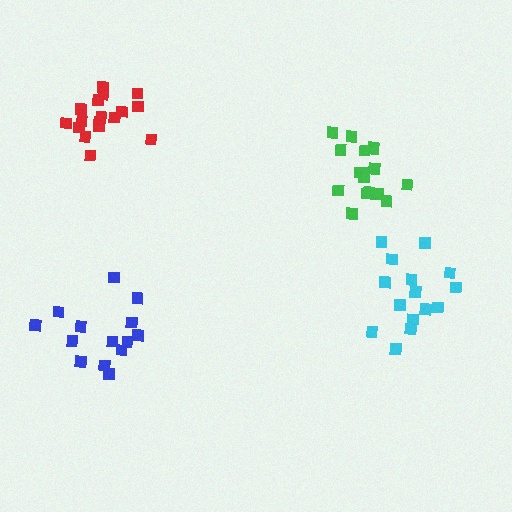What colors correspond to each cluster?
The clusters are colored: green, blue, red, cyan.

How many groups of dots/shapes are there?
There are 4 groups.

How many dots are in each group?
Group 1: 17 dots, Group 2: 15 dots, Group 3: 18 dots, Group 4: 15 dots (65 total).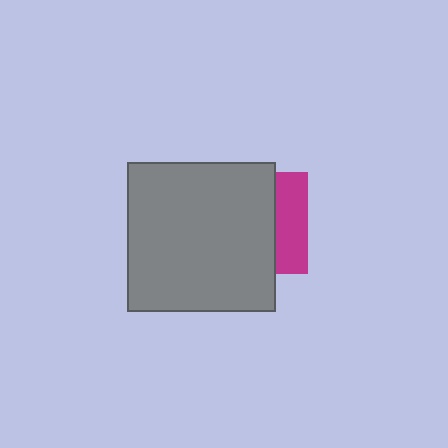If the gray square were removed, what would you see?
You would see the complete magenta square.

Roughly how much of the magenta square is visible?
A small part of it is visible (roughly 31%).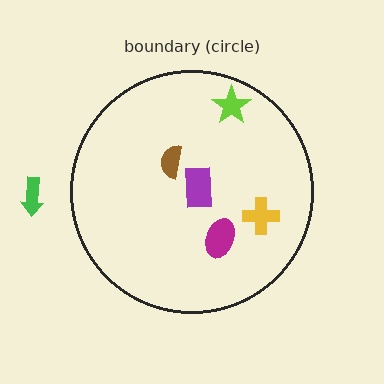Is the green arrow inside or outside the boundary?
Outside.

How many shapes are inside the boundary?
5 inside, 1 outside.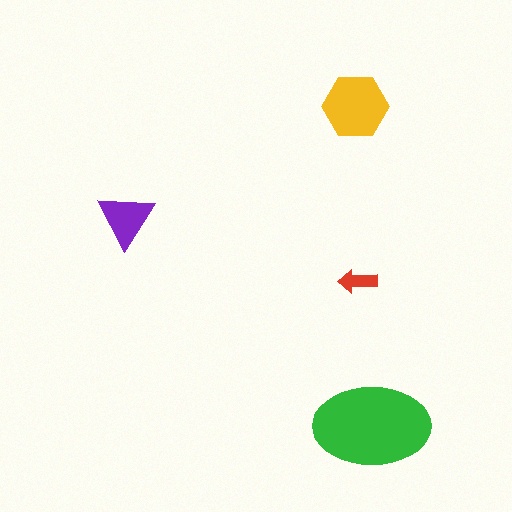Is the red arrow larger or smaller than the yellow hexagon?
Smaller.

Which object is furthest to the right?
The green ellipse is rightmost.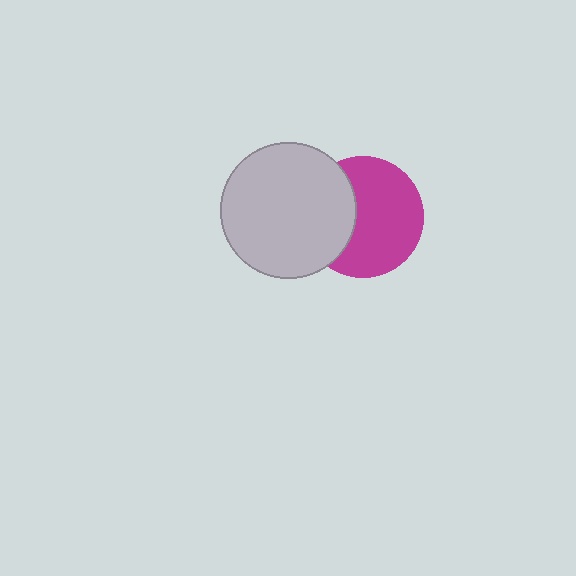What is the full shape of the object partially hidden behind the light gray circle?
The partially hidden object is a magenta circle.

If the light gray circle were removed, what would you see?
You would see the complete magenta circle.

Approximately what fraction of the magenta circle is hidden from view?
Roughly 35% of the magenta circle is hidden behind the light gray circle.